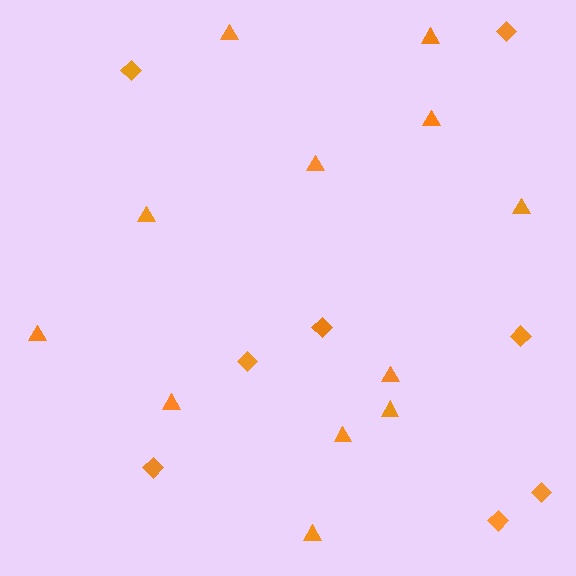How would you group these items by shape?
There are 2 groups: one group of triangles (12) and one group of diamonds (8).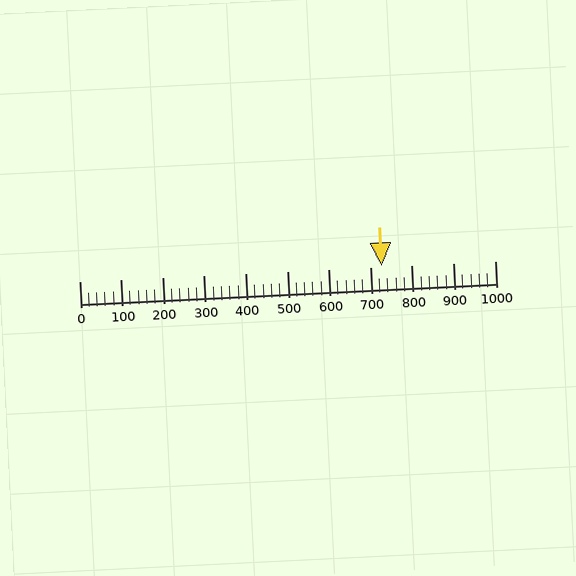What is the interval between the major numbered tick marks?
The major tick marks are spaced 100 units apart.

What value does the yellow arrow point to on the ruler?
The yellow arrow points to approximately 727.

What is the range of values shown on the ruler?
The ruler shows values from 0 to 1000.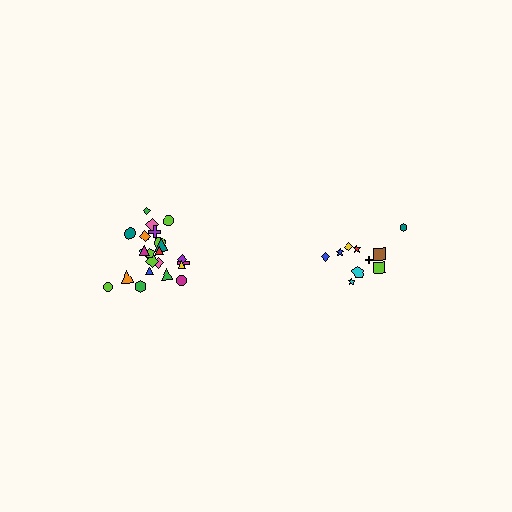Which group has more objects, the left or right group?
The left group.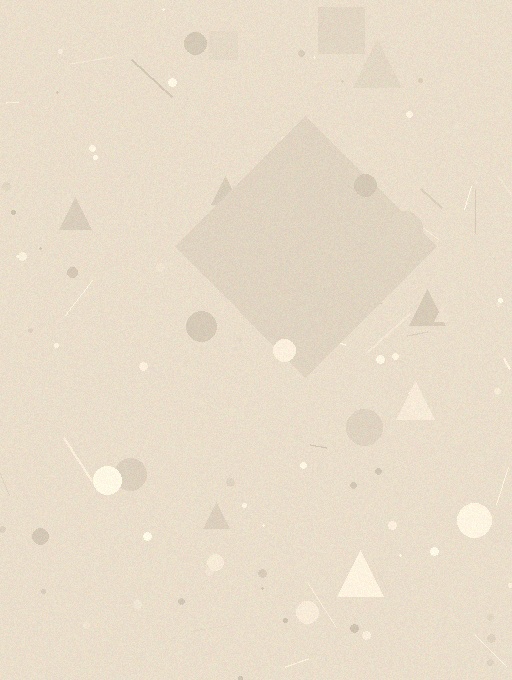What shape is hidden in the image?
A diamond is hidden in the image.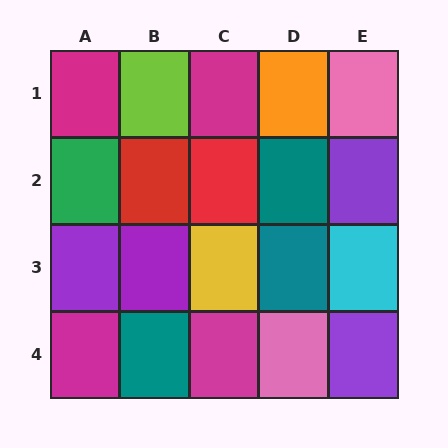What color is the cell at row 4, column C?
Magenta.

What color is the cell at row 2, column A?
Green.